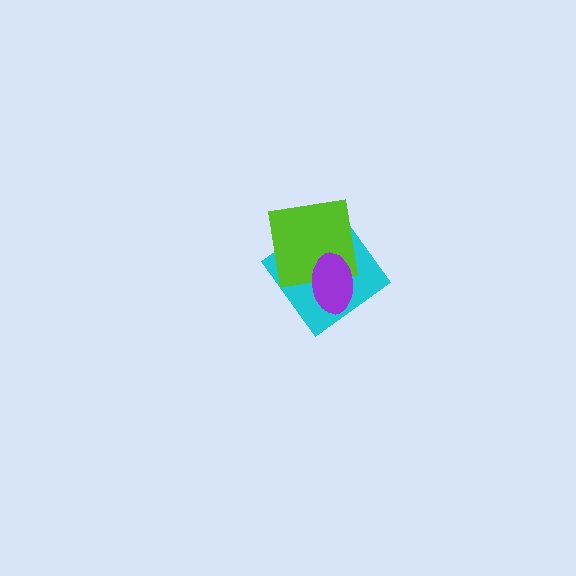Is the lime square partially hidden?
Yes, it is partially covered by another shape.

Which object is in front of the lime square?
The purple ellipse is in front of the lime square.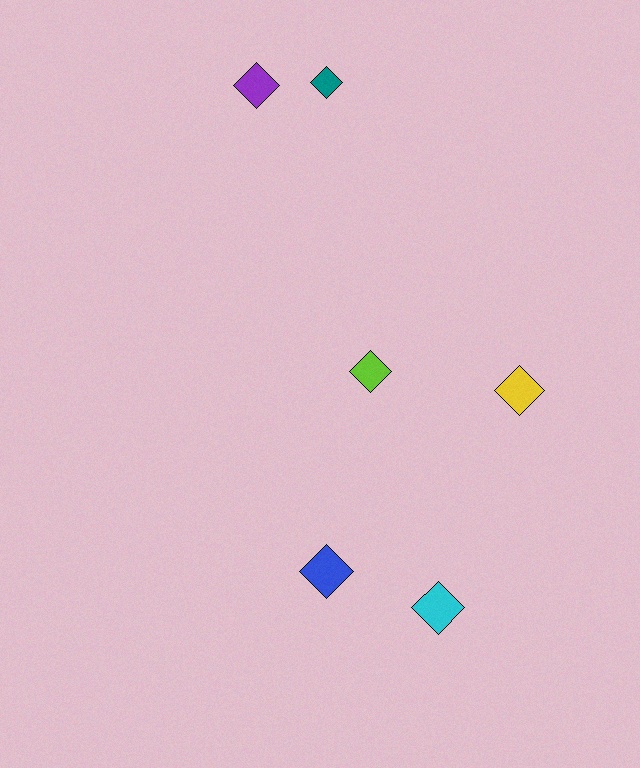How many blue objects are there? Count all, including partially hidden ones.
There is 1 blue object.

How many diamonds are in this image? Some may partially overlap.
There are 6 diamonds.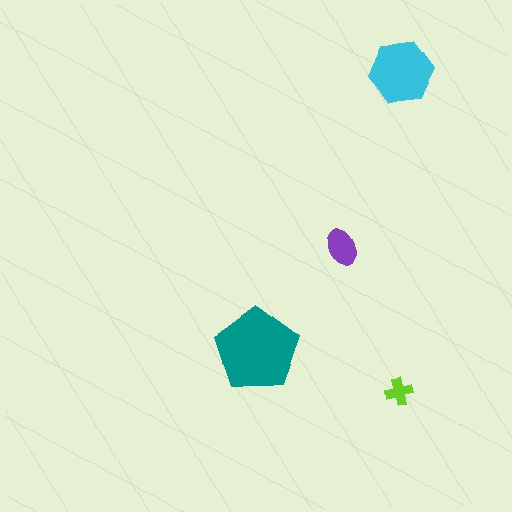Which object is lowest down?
The lime cross is bottommost.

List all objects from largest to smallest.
The teal pentagon, the cyan hexagon, the purple ellipse, the lime cross.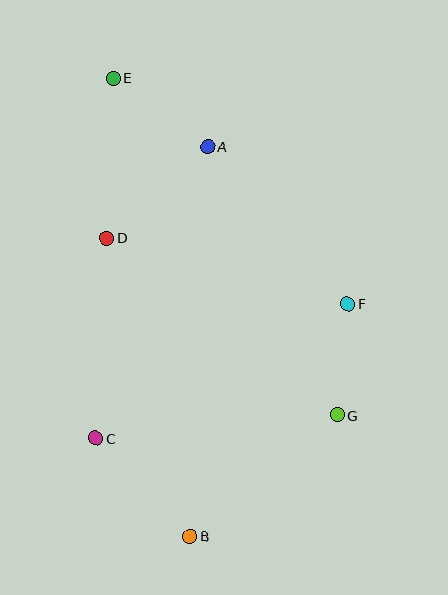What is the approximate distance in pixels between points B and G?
The distance between B and G is approximately 191 pixels.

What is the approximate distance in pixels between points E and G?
The distance between E and G is approximately 404 pixels.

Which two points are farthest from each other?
Points B and E are farthest from each other.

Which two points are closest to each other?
Points F and G are closest to each other.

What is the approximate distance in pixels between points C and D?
The distance between C and D is approximately 201 pixels.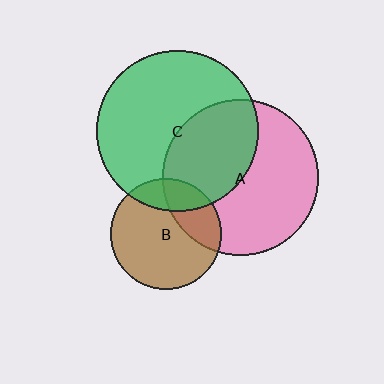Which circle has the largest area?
Circle C (green).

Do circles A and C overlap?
Yes.